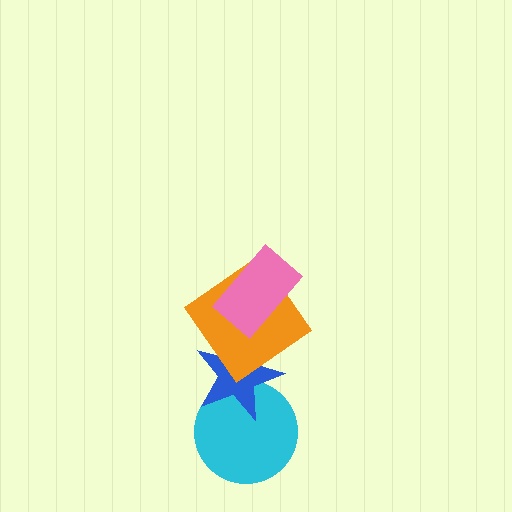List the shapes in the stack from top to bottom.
From top to bottom: the pink rectangle, the orange diamond, the blue star, the cyan circle.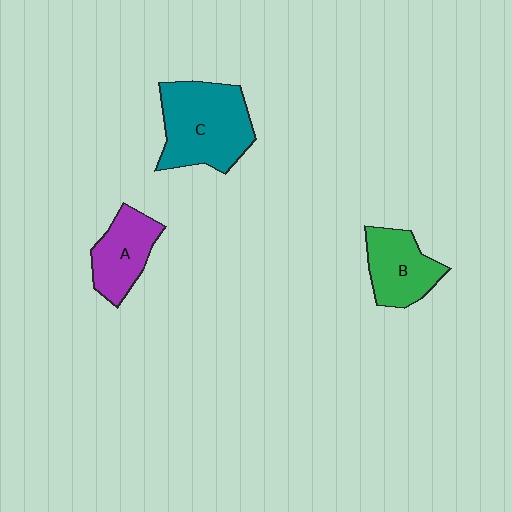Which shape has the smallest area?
Shape A (purple).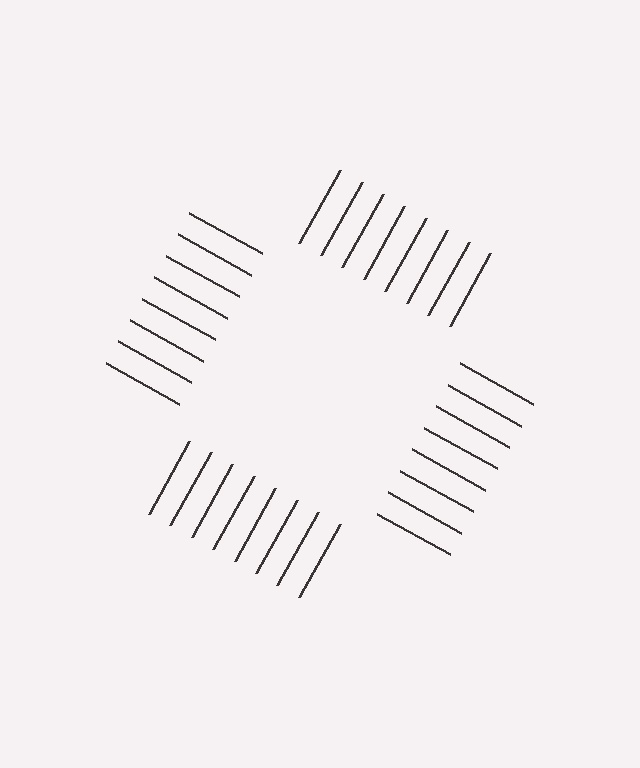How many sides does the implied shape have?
4 sides — the line-ends trace a square.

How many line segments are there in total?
32 — 8 along each of the 4 edges.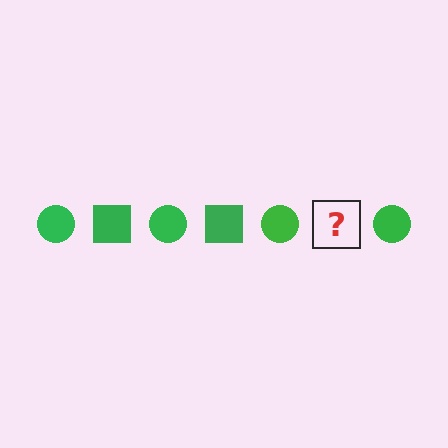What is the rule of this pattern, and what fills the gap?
The rule is that the pattern cycles through circle, square shapes in green. The gap should be filled with a green square.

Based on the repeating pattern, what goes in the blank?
The blank should be a green square.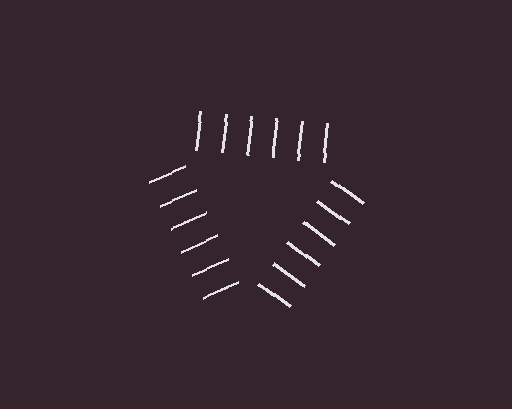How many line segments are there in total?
18 — 6 along each of the 3 edges.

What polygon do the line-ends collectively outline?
An illusory triangle — the line segments terminate on its edges but no continuous stroke is drawn.